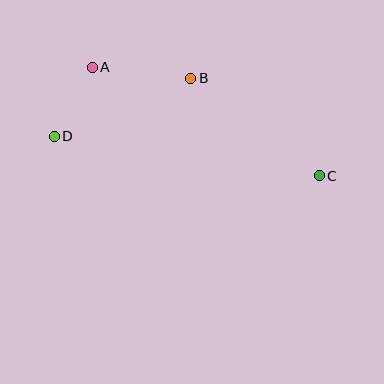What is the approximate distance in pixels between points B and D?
The distance between B and D is approximately 149 pixels.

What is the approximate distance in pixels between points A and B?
The distance between A and B is approximately 99 pixels.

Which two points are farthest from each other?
Points C and D are farthest from each other.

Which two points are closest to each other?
Points A and D are closest to each other.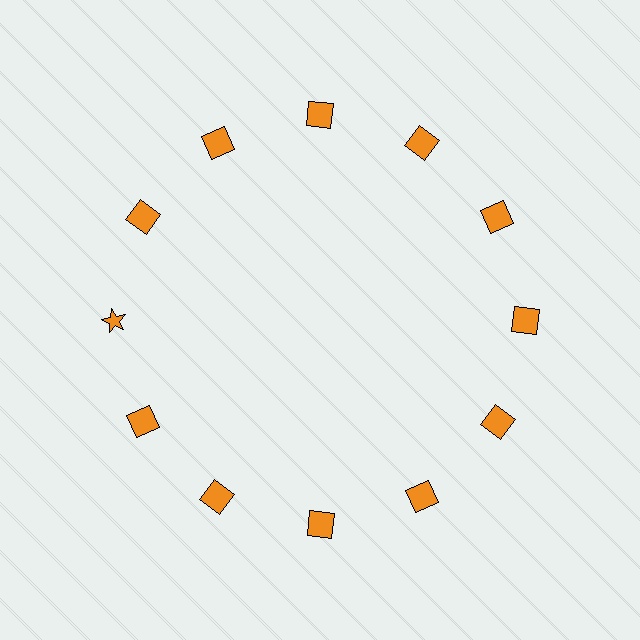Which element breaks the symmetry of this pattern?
The orange star at roughly the 9 o'clock position breaks the symmetry. All other shapes are orange squares.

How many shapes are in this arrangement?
There are 12 shapes arranged in a ring pattern.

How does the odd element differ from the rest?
It has a different shape: star instead of square.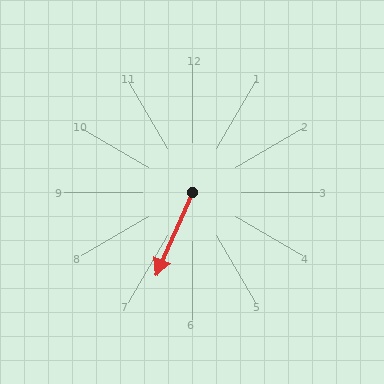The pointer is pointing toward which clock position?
Roughly 7 o'clock.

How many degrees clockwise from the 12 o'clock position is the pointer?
Approximately 204 degrees.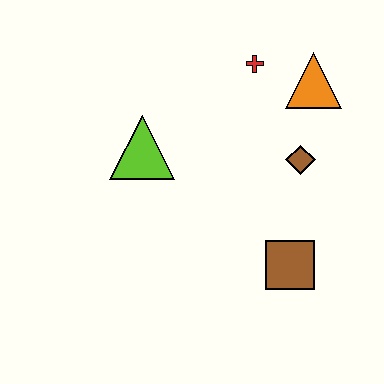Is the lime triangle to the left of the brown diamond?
Yes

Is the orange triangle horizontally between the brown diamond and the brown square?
No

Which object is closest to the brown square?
The brown diamond is closest to the brown square.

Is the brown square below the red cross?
Yes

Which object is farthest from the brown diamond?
The lime triangle is farthest from the brown diamond.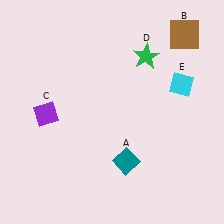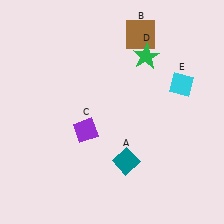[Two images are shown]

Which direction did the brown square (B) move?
The brown square (B) moved left.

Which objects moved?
The objects that moved are: the brown square (B), the purple diamond (C).